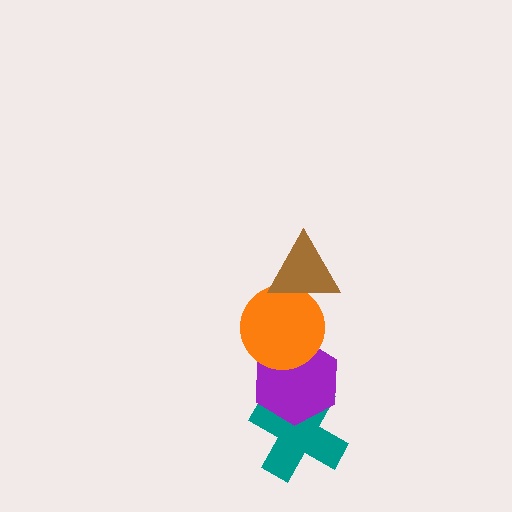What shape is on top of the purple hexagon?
The orange circle is on top of the purple hexagon.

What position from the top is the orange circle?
The orange circle is 2nd from the top.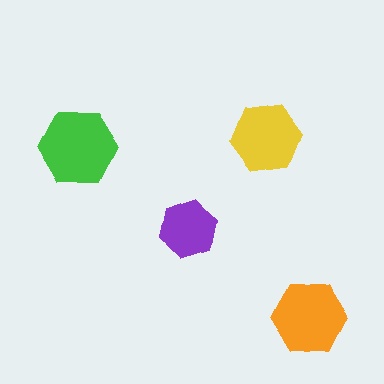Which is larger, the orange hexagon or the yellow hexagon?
The orange one.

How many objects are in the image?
There are 4 objects in the image.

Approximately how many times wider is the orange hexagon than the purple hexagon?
About 1.5 times wider.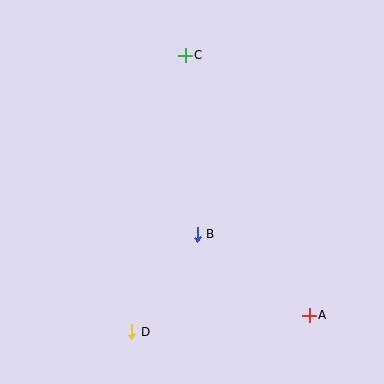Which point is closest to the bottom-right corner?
Point A is closest to the bottom-right corner.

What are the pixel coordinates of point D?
Point D is at (132, 332).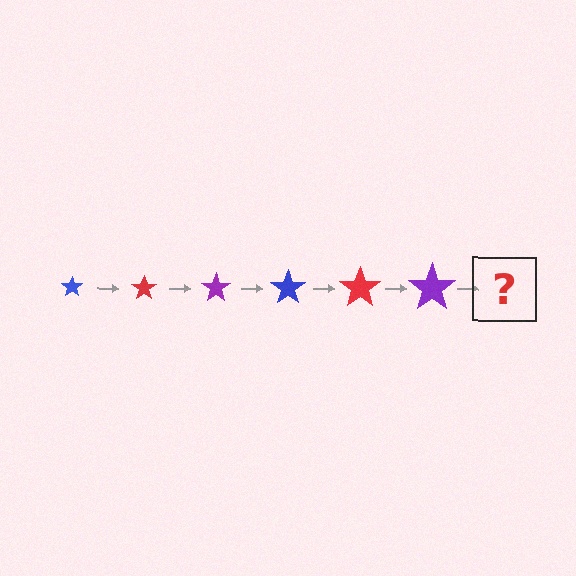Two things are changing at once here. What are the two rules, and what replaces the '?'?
The two rules are that the star grows larger each step and the color cycles through blue, red, and purple. The '?' should be a blue star, larger than the previous one.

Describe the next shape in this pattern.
It should be a blue star, larger than the previous one.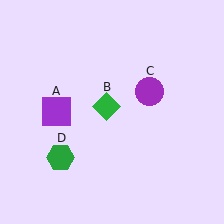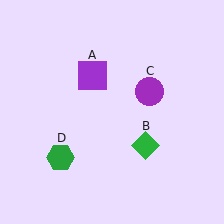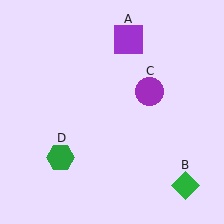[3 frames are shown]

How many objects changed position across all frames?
2 objects changed position: purple square (object A), green diamond (object B).